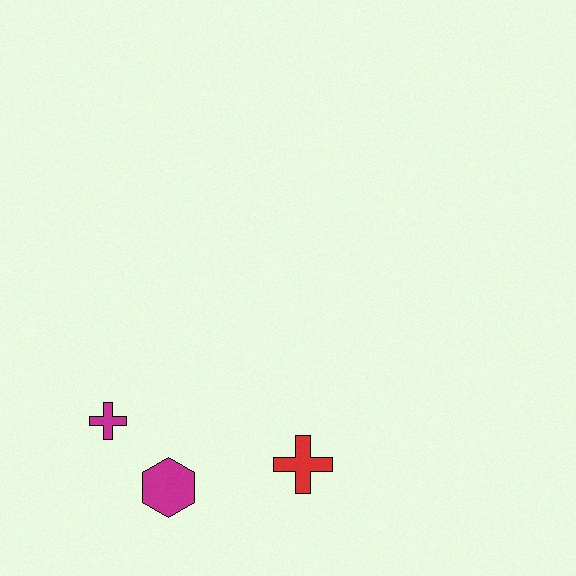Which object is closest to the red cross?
The magenta hexagon is closest to the red cross.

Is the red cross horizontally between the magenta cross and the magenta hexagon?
No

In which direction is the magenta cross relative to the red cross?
The magenta cross is to the left of the red cross.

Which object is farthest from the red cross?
The magenta cross is farthest from the red cross.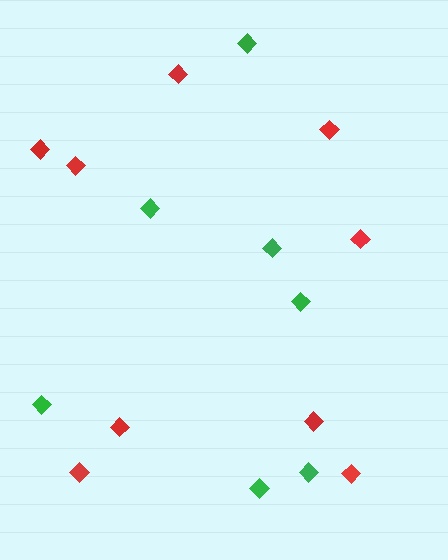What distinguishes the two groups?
There are 2 groups: one group of red diamonds (9) and one group of green diamonds (7).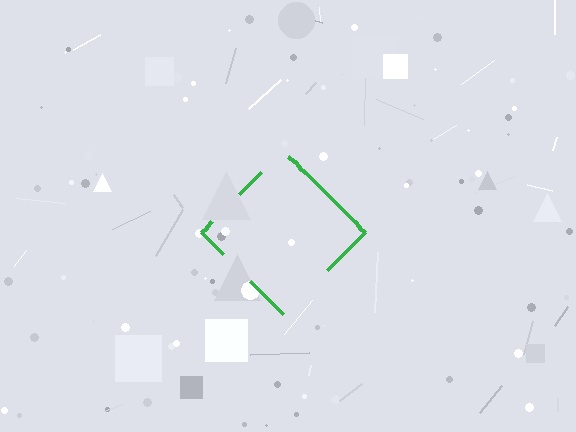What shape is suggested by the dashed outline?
The dashed outline suggests a diamond.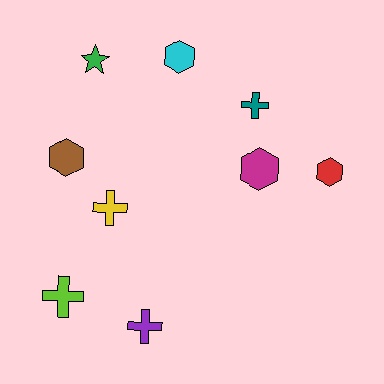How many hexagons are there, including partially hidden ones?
There are 4 hexagons.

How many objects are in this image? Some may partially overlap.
There are 9 objects.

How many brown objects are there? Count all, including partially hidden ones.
There is 1 brown object.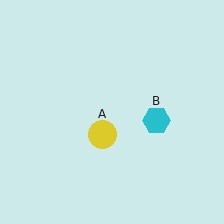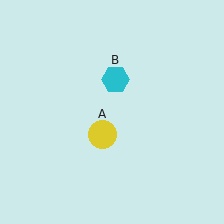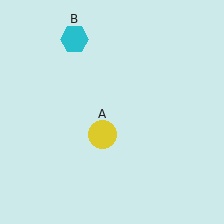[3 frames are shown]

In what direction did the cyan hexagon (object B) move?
The cyan hexagon (object B) moved up and to the left.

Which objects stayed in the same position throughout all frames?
Yellow circle (object A) remained stationary.